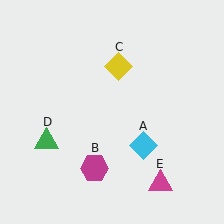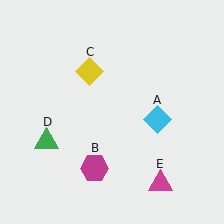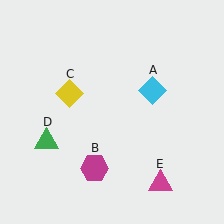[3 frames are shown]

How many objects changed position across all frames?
2 objects changed position: cyan diamond (object A), yellow diamond (object C).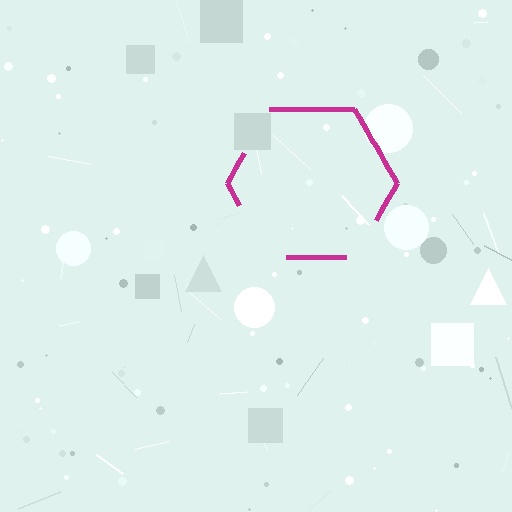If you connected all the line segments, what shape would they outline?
They would outline a hexagon.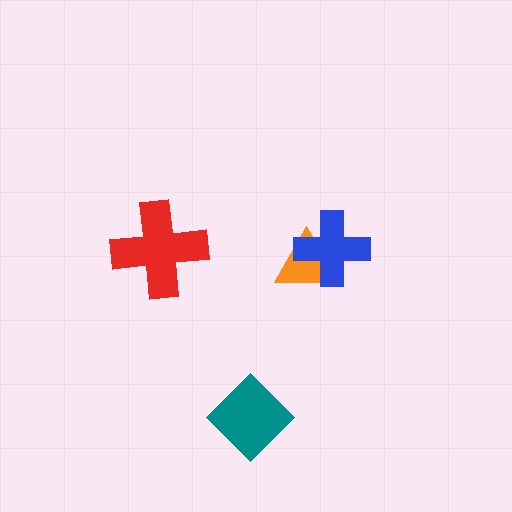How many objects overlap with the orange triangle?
1 object overlaps with the orange triangle.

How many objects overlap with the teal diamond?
0 objects overlap with the teal diamond.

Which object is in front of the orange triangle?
The blue cross is in front of the orange triangle.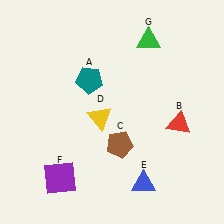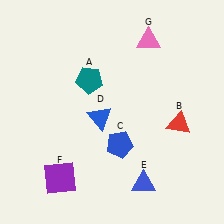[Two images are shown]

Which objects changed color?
C changed from brown to blue. D changed from yellow to blue. G changed from green to pink.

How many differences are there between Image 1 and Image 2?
There are 3 differences between the two images.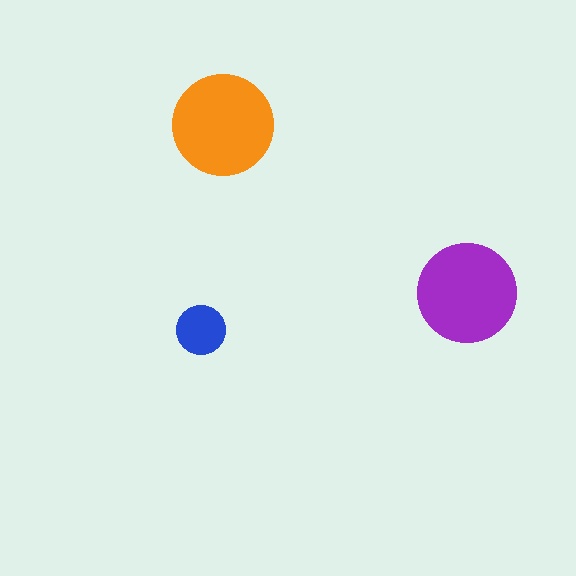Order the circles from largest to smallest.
the orange one, the purple one, the blue one.